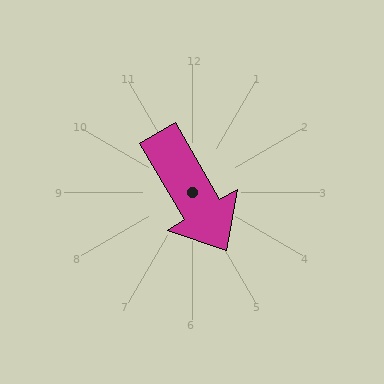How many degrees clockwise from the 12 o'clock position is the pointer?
Approximately 150 degrees.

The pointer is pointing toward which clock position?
Roughly 5 o'clock.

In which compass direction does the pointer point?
Southeast.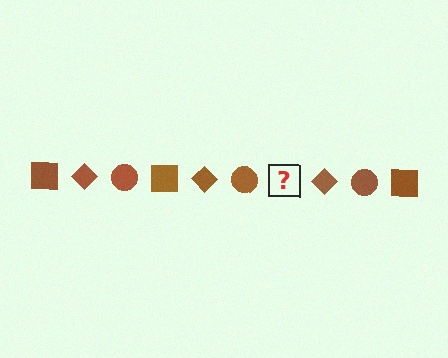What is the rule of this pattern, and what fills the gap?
The rule is that the pattern cycles through square, diamond, circle shapes in brown. The gap should be filled with a brown square.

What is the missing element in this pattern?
The missing element is a brown square.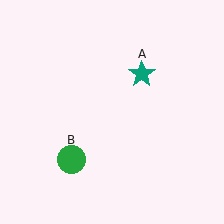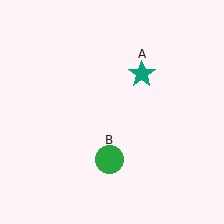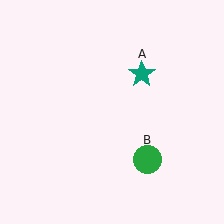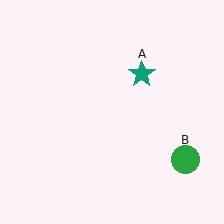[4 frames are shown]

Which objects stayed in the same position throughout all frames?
Teal star (object A) remained stationary.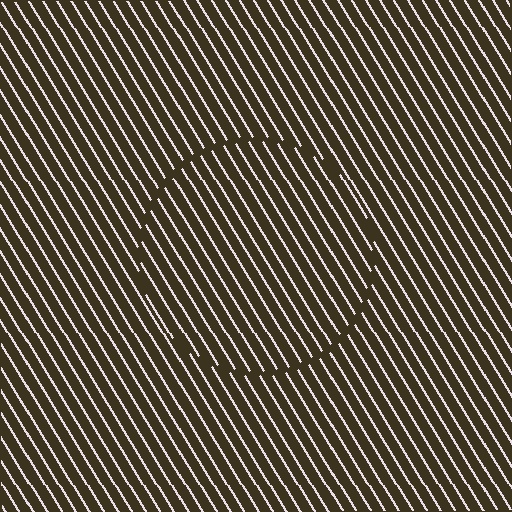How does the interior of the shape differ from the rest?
The interior of the shape contains the same grating, shifted by half a period — the contour is defined by the phase discontinuity where line-ends from the inner and outer gratings abut.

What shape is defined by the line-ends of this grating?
An illusory circle. The interior of the shape contains the same grating, shifted by half a period — the contour is defined by the phase discontinuity where line-ends from the inner and outer gratings abut.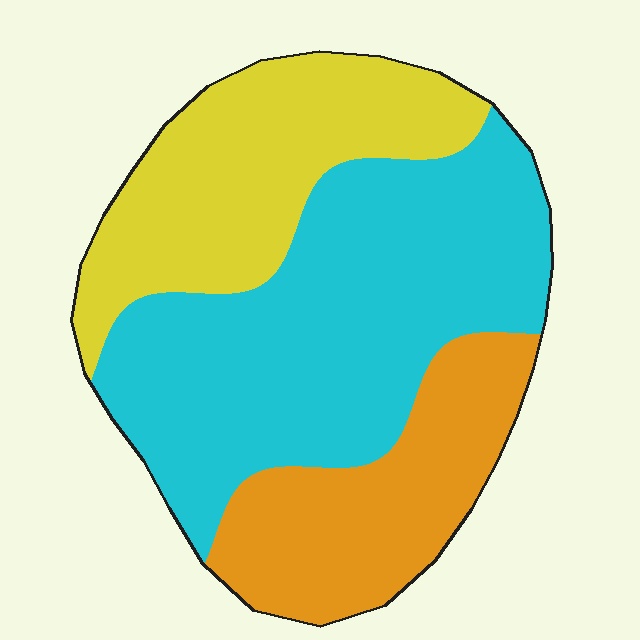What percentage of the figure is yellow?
Yellow takes up between a sixth and a third of the figure.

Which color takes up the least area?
Orange, at roughly 25%.